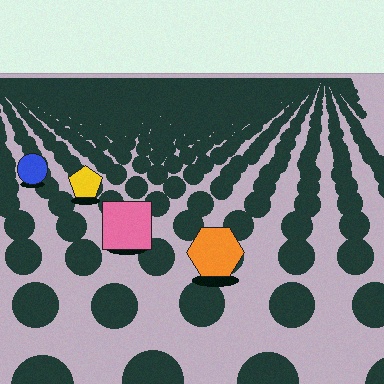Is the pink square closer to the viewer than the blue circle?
Yes. The pink square is closer — you can tell from the texture gradient: the ground texture is coarser near it.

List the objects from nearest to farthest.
From nearest to farthest: the orange hexagon, the pink square, the yellow pentagon, the blue circle.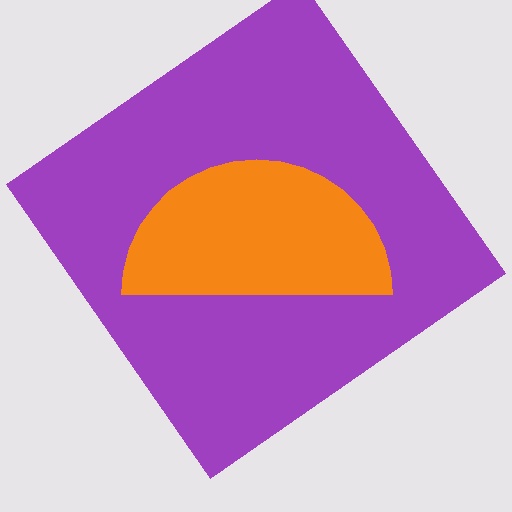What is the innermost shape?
The orange semicircle.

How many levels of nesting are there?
2.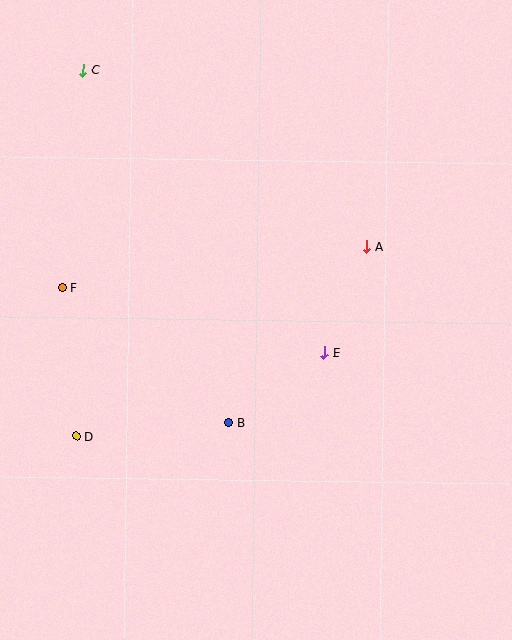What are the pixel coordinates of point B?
Point B is at (228, 423).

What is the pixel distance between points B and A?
The distance between B and A is 224 pixels.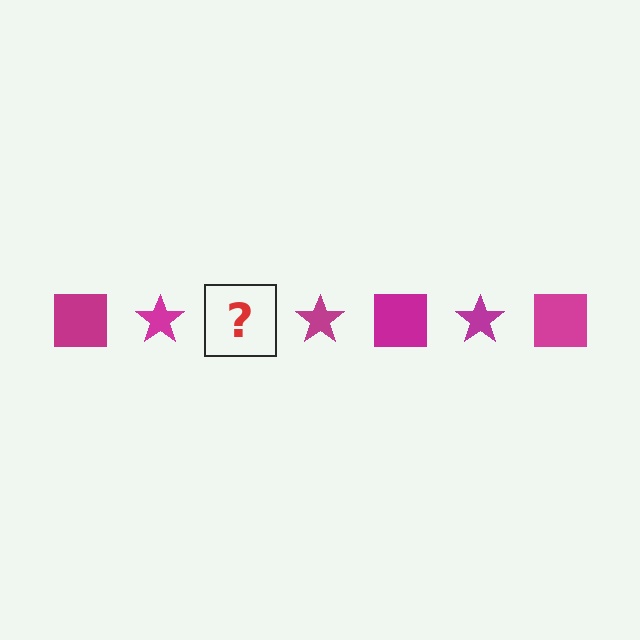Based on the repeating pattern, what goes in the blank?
The blank should be a magenta square.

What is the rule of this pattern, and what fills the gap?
The rule is that the pattern cycles through square, star shapes in magenta. The gap should be filled with a magenta square.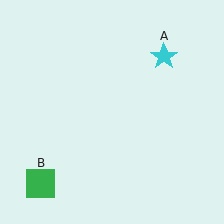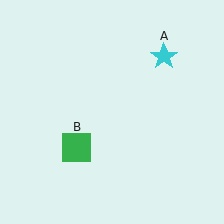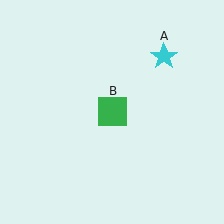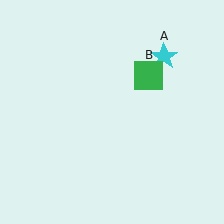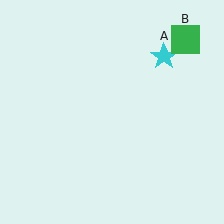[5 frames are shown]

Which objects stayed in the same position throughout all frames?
Cyan star (object A) remained stationary.